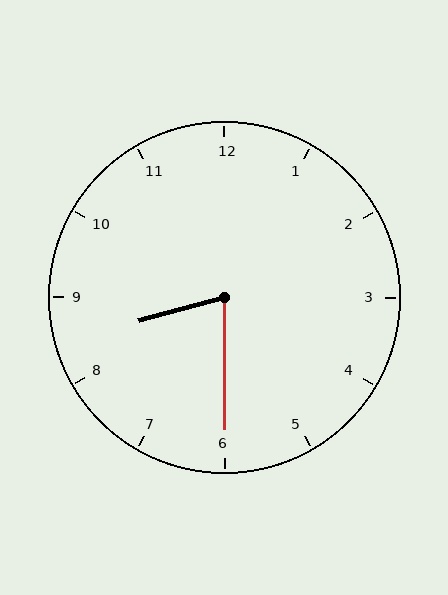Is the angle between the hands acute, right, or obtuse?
It is acute.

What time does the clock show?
8:30.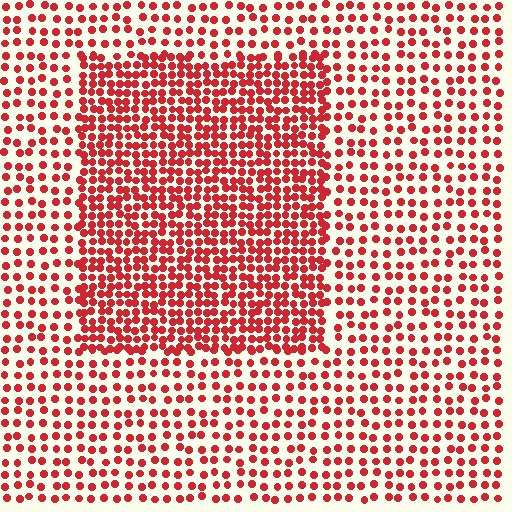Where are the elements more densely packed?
The elements are more densely packed inside the rectangle boundary.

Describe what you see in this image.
The image contains small red elements arranged at two different densities. A rectangle-shaped region is visible where the elements are more densely packed than the surrounding area.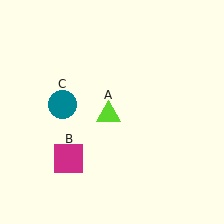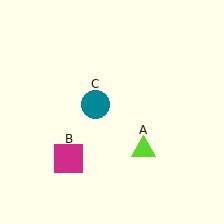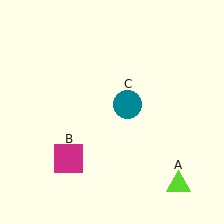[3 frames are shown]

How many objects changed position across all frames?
2 objects changed position: lime triangle (object A), teal circle (object C).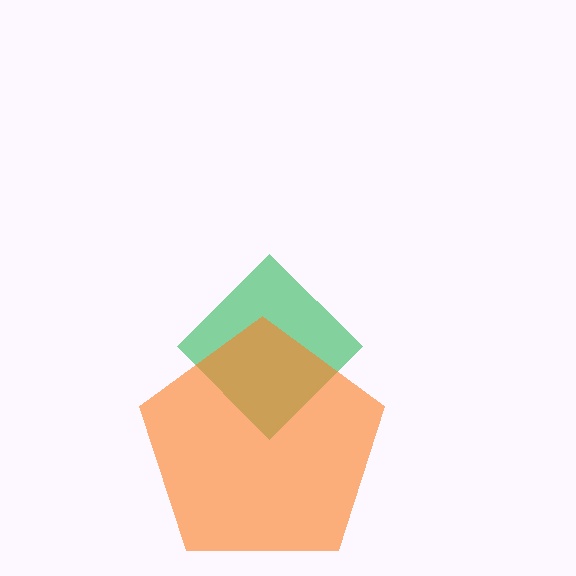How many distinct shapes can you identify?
There are 2 distinct shapes: a green diamond, an orange pentagon.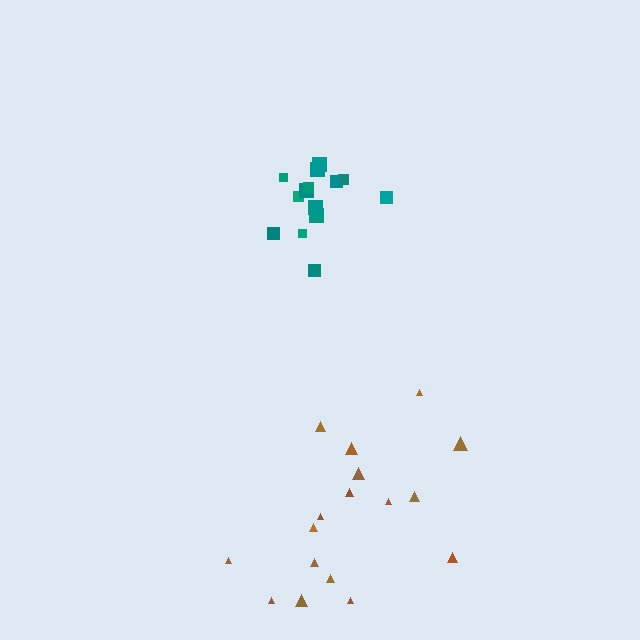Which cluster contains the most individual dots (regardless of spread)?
Brown (17).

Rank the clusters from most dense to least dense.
teal, brown.